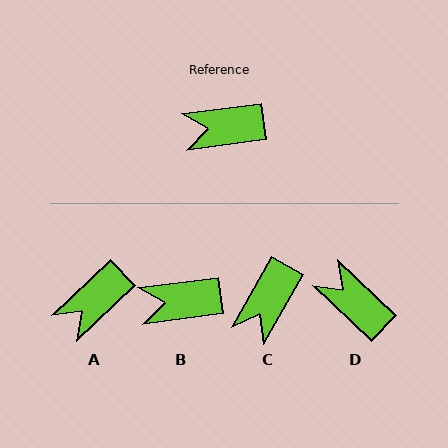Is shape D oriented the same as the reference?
No, it is off by about 51 degrees.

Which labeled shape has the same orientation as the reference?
B.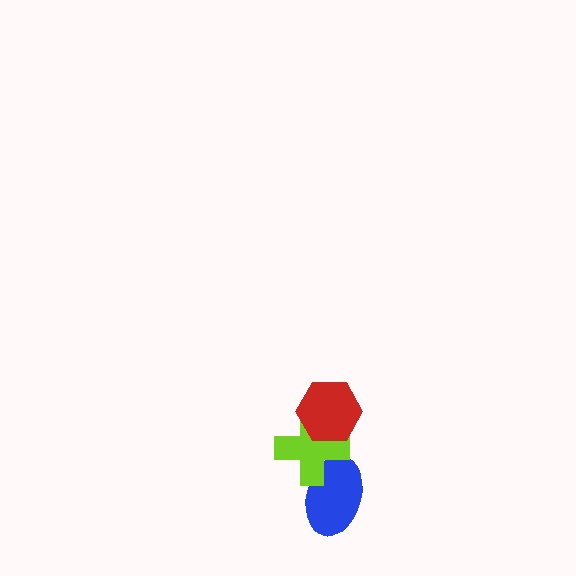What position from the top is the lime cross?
The lime cross is 2nd from the top.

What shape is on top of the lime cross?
The red hexagon is on top of the lime cross.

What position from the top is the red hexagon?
The red hexagon is 1st from the top.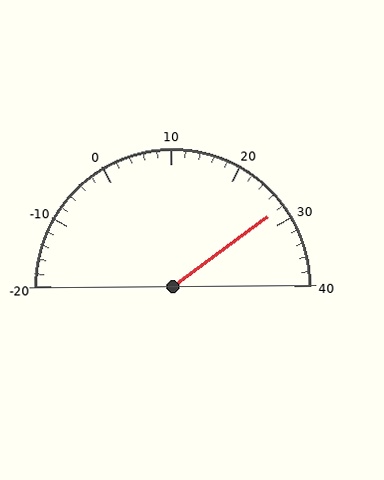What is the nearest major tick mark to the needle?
The nearest major tick mark is 30.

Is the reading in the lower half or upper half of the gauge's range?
The reading is in the upper half of the range (-20 to 40).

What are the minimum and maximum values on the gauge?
The gauge ranges from -20 to 40.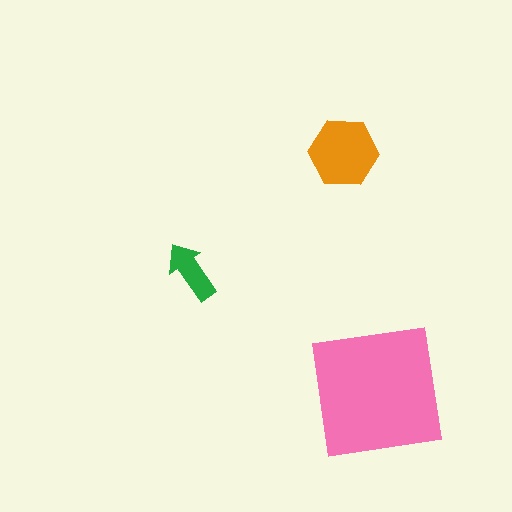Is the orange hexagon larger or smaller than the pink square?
Smaller.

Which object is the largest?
The pink square.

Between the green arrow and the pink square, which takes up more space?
The pink square.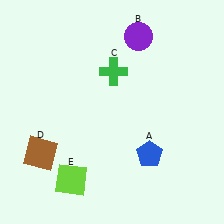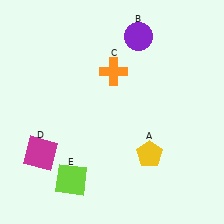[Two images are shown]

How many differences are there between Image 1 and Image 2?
There are 3 differences between the two images.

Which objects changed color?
A changed from blue to yellow. C changed from green to orange. D changed from brown to magenta.